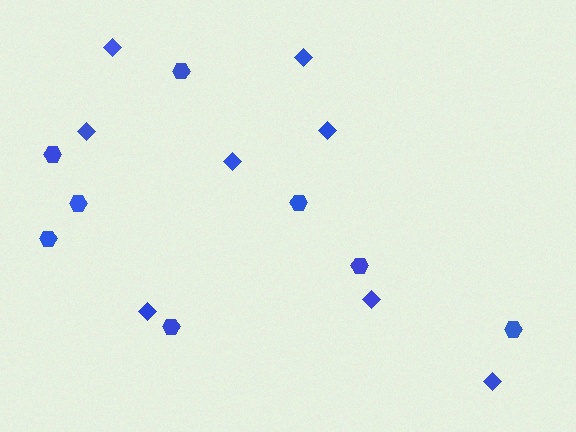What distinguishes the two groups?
There are 2 groups: one group of diamonds (8) and one group of hexagons (8).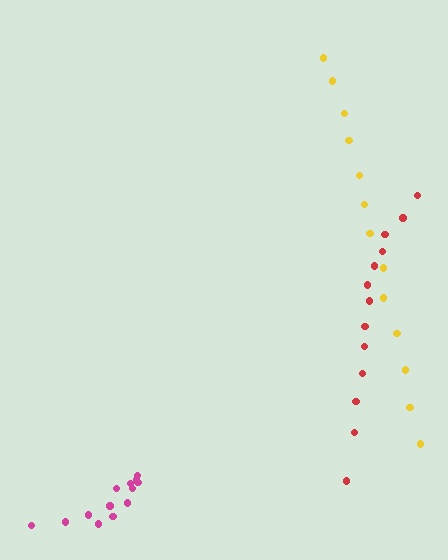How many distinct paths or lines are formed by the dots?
There are 3 distinct paths.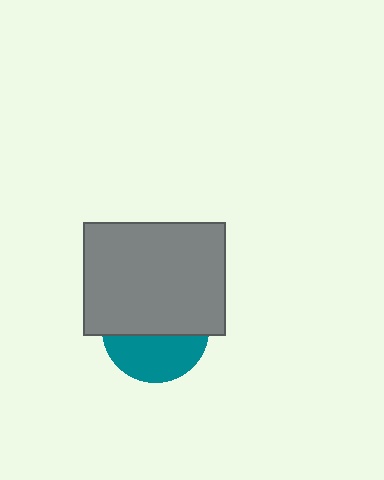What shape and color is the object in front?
The object in front is a gray rectangle.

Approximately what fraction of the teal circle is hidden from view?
Roughly 57% of the teal circle is hidden behind the gray rectangle.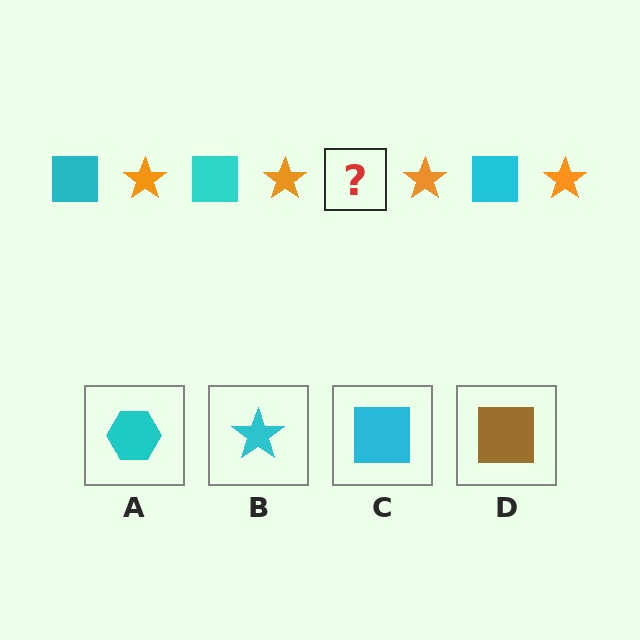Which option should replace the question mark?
Option C.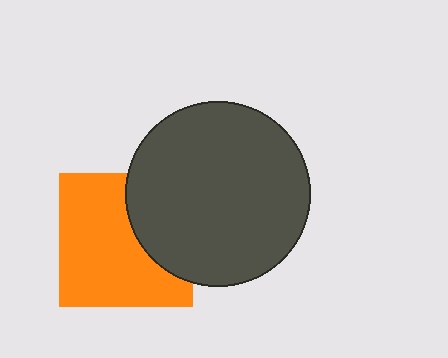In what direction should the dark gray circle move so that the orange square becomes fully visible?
The dark gray circle should move right. That is the shortest direction to clear the overlap and leave the orange square fully visible.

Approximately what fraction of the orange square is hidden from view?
Roughly 33% of the orange square is hidden behind the dark gray circle.